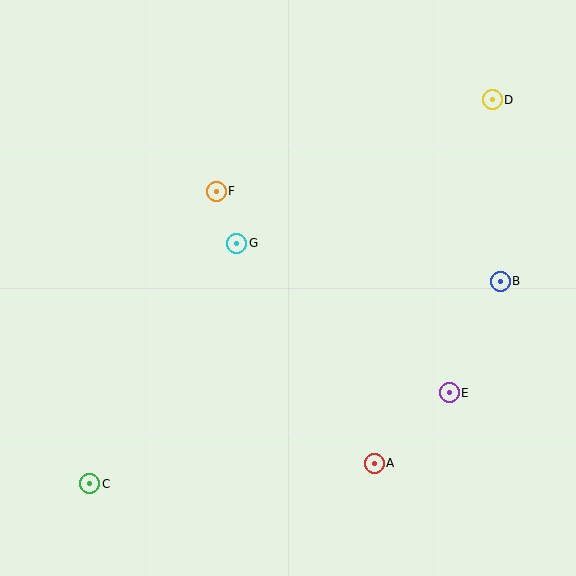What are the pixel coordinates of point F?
Point F is at (216, 191).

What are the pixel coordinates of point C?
Point C is at (90, 484).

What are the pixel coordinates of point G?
Point G is at (237, 243).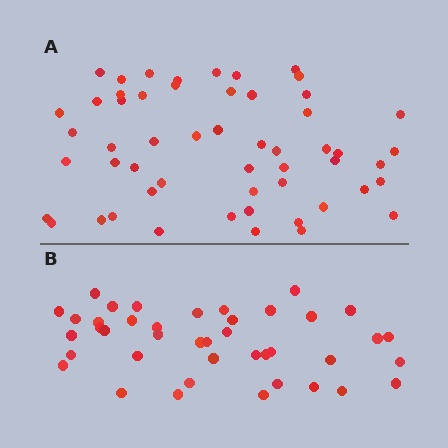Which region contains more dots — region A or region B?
Region A (the top region) has more dots.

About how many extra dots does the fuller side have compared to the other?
Region A has approximately 15 more dots than region B.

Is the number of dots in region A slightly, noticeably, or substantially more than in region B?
Region A has noticeably more, but not dramatically so. The ratio is roughly 1.3 to 1.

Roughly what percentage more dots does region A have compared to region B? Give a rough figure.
About 30% more.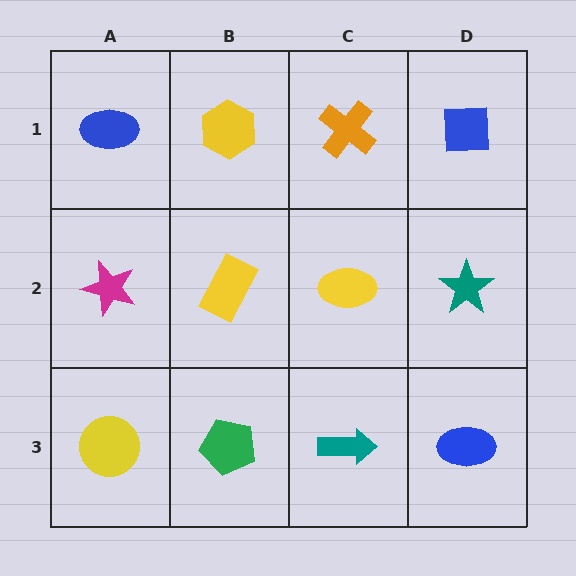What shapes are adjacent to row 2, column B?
A yellow hexagon (row 1, column B), a green pentagon (row 3, column B), a magenta star (row 2, column A), a yellow ellipse (row 2, column C).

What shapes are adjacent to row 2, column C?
An orange cross (row 1, column C), a teal arrow (row 3, column C), a yellow rectangle (row 2, column B), a teal star (row 2, column D).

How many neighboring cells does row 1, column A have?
2.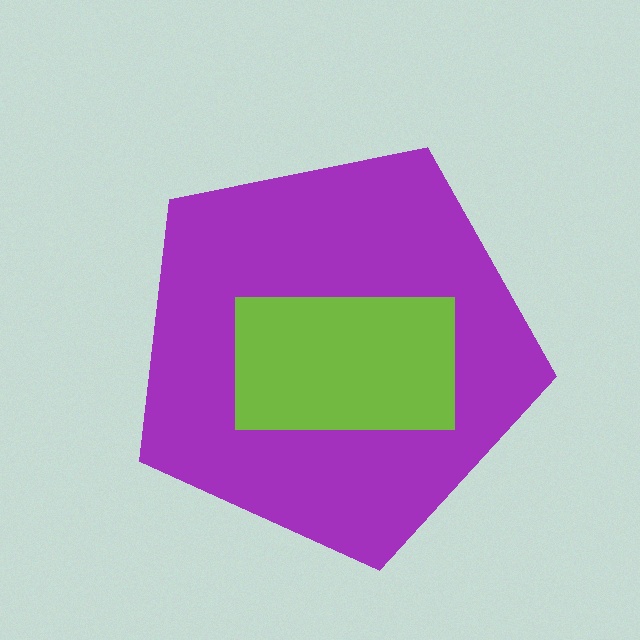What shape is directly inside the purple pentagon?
The lime rectangle.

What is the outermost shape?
The purple pentagon.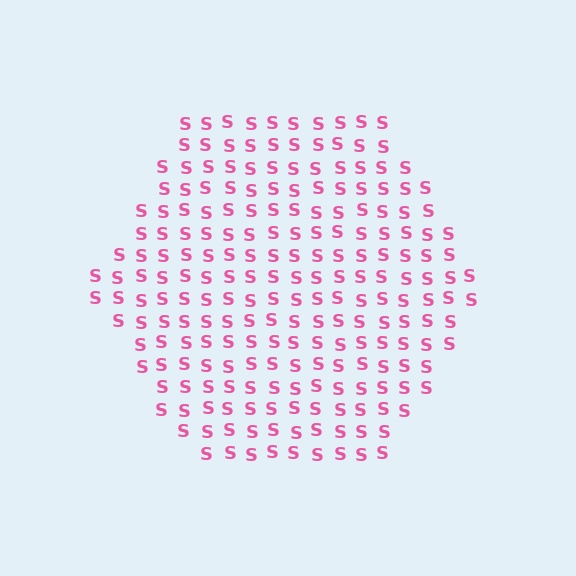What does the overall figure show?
The overall figure shows a hexagon.